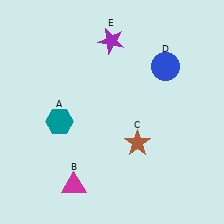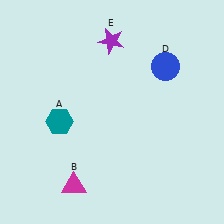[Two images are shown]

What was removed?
The brown star (C) was removed in Image 2.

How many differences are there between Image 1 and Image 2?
There is 1 difference between the two images.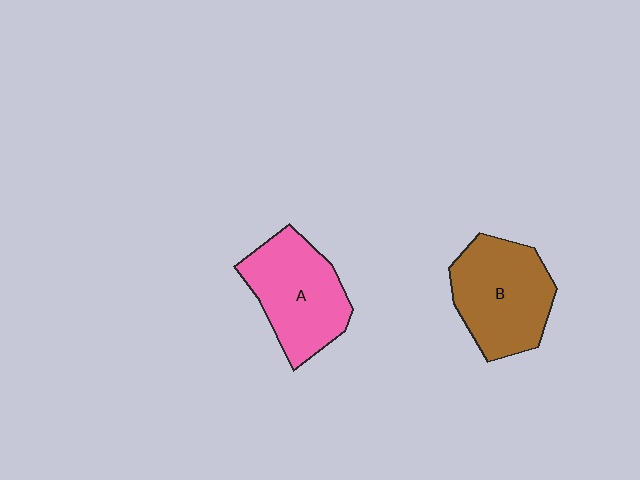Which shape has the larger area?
Shape B (brown).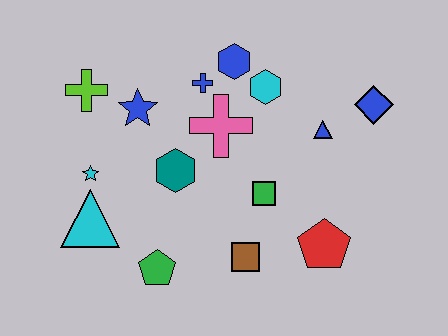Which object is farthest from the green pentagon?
The blue diamond is farthest from the green pentagon.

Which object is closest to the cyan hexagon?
The blue hexagon is closest to the cyan hexagon.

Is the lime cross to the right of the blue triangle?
No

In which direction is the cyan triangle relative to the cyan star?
The cyan triangle is below the cyan star.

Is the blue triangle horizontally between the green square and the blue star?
No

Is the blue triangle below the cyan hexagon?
Yes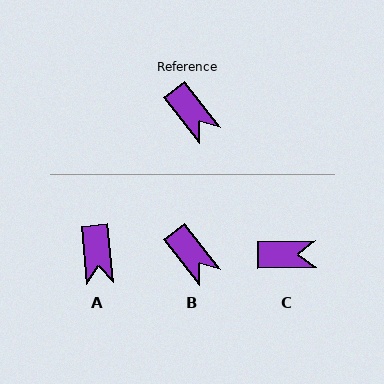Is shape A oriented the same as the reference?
No, it is off by about 33 degrees.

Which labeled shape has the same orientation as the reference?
B.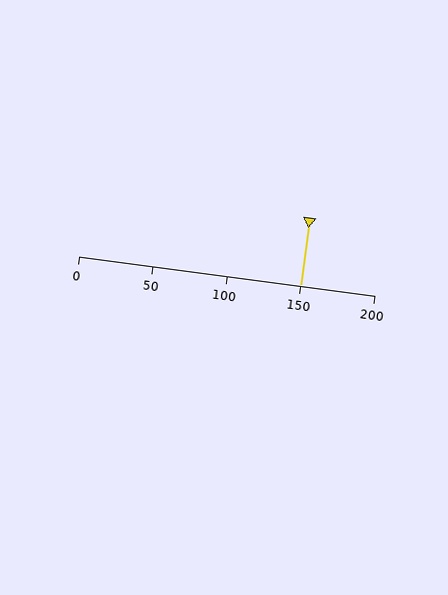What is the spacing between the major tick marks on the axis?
The major ticks are spaced 50 apart.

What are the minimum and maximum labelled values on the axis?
The axis runs from 0 to 200.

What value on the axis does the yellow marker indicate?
The marker indicates approximately 150.